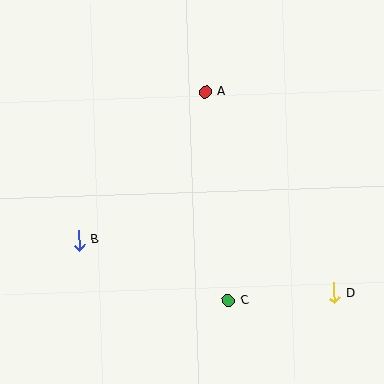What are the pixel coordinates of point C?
Point C is at (228, 300).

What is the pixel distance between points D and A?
The distance between D and A is 239 pixels.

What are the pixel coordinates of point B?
Point B is at (79, 240).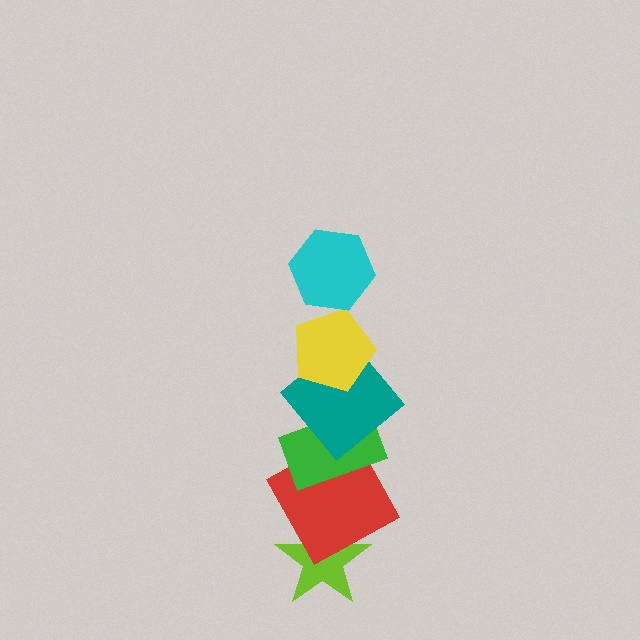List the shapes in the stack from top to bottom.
From top to bottom: the cyan hexagon, the yellow pentagon, the teal diamond, the green rectangle, the red square, the lime star.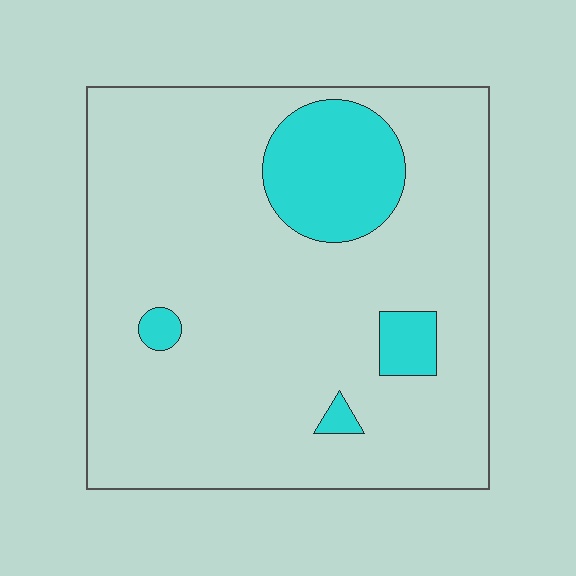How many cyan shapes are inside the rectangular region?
4.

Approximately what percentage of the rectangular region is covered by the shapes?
Approximately 15%.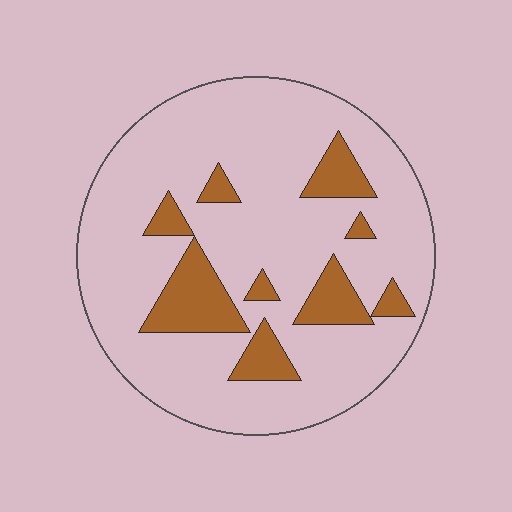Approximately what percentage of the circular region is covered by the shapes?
Approximately 20%.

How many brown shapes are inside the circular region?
9.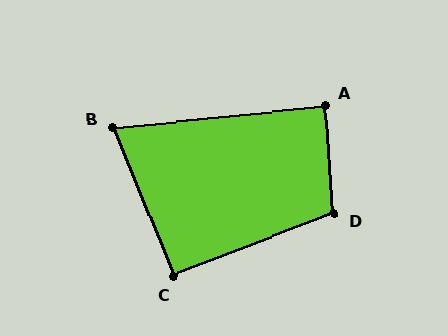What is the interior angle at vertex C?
Approximately 91 degrees (approximately right).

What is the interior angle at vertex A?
Approximately 89 degrees (approximately right).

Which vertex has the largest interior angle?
D, at approximately 107 degrees.